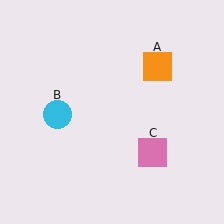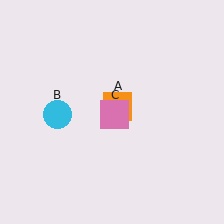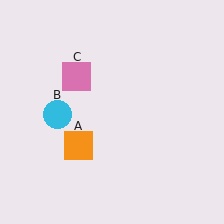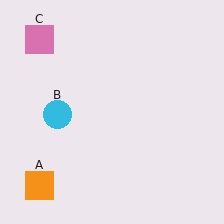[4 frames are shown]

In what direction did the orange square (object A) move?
The orange square (object A) moved down and to the left.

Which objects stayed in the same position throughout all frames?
Cyan circle (object B) remained stationary.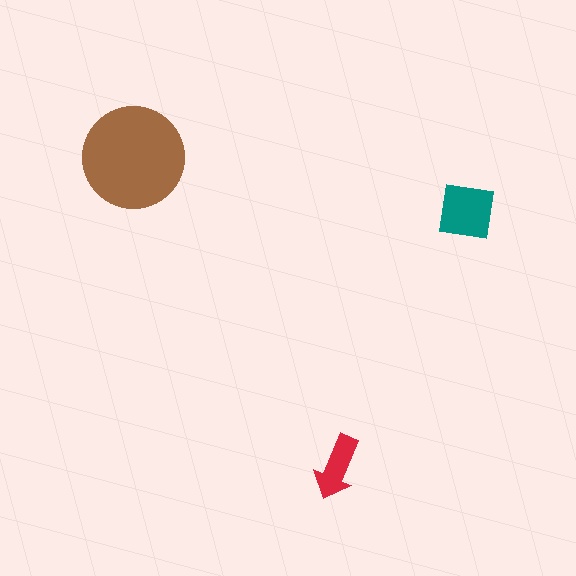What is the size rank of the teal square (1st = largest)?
2nd.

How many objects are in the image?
There are 3 objects in the image.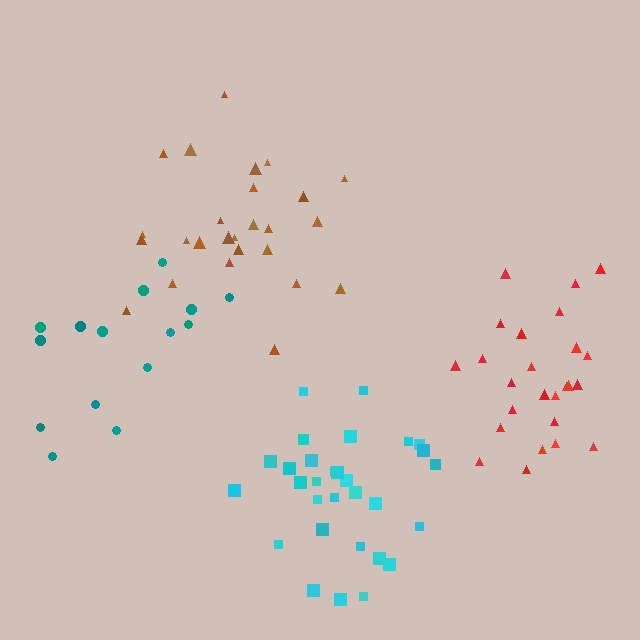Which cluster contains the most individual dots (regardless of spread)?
Cyan (30).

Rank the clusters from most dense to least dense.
cyan, red, brown, teal.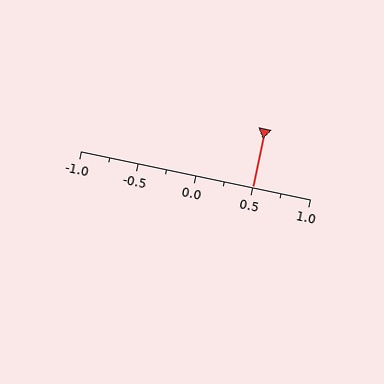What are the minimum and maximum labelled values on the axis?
The axis runs from -1.0 to 1.0.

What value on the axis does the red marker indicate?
The marker indicates approximately 0.5.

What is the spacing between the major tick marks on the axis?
The major ticks are spaced 0.5 apart.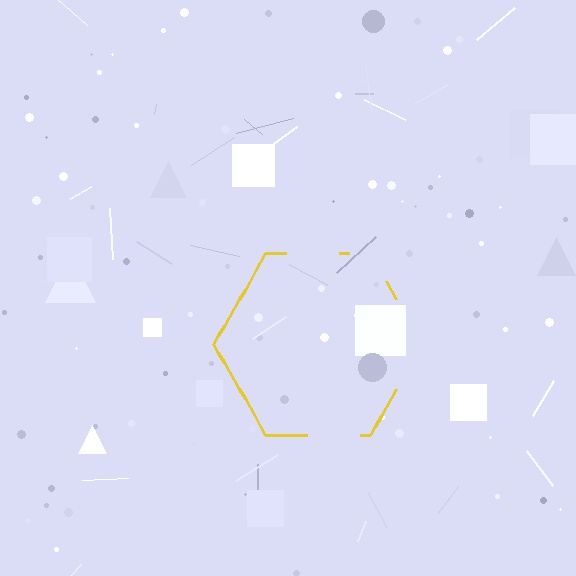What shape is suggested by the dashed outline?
The dashed outline suggests a hexagon.